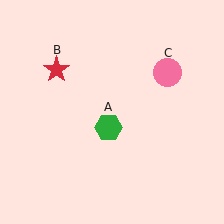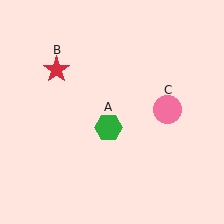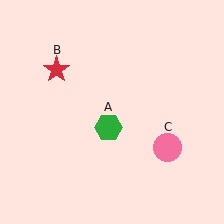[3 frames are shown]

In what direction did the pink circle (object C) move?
The pink circle (object C) moved down.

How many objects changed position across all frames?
1 object changed position: pink circle (object C).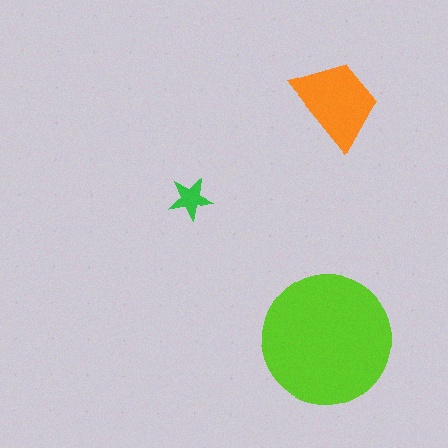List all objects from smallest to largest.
The green star, the orange trapezoid, the lime circle.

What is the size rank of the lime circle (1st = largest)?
1st.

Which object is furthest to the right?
The orange trapezoid is rightmost.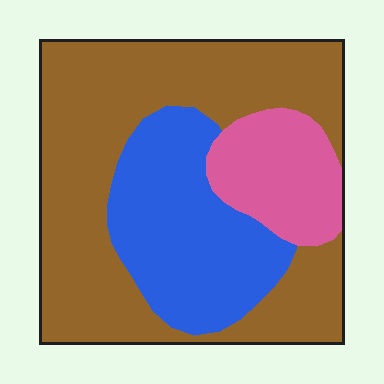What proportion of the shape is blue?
Blue covers around 30% of the shape.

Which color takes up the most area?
Brown, at roughly 55%.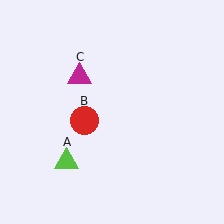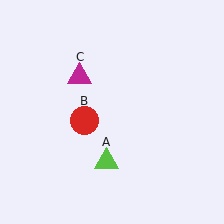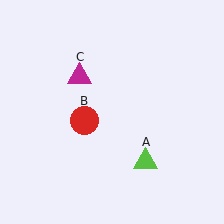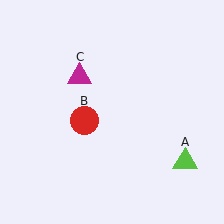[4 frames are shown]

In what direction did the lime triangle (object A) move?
The lime triangle (object A) moved right.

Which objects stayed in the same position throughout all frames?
Red circle (object B) and magenta triangle (object C) remained stationary.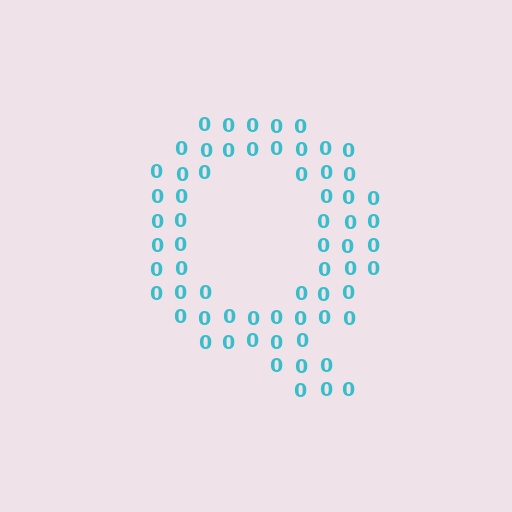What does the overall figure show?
The overall figure shows the letter Q.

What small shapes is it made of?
It is made of small digit 0's.